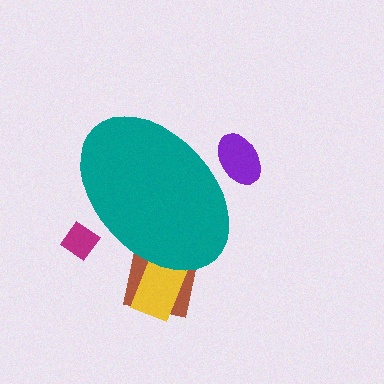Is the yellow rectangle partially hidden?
Yes, the yellow rectangle is partially hidden behind the teal ellipse.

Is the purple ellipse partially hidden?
Yes, the purple ellipse is partially hidden behind the teal ellipse.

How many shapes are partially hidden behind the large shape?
4 shapes are partially hidden.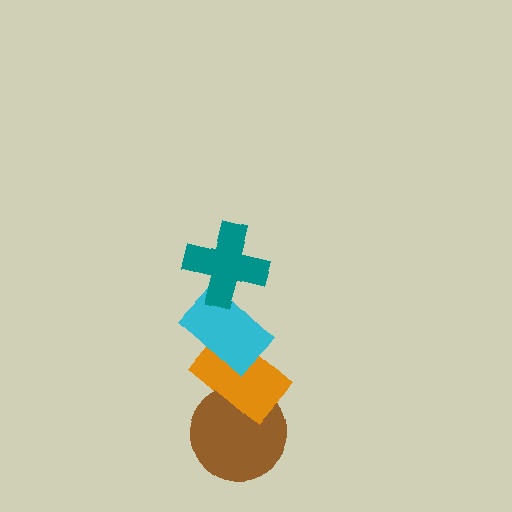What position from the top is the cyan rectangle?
The cyan rectangle is 2nd from the top.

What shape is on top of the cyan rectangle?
The teal cross is on top of the cyan rectangle.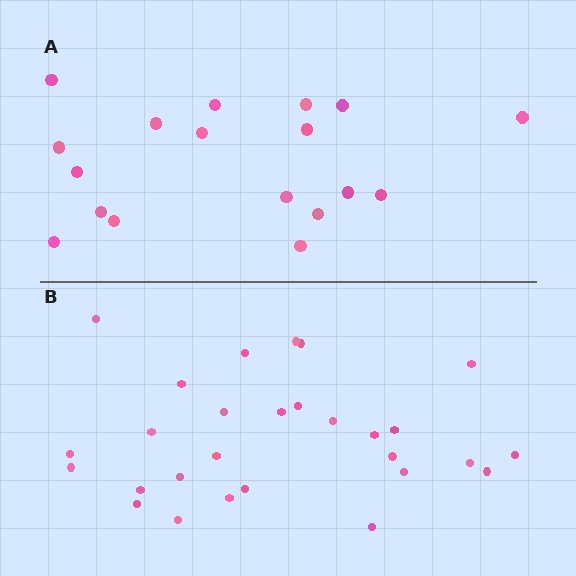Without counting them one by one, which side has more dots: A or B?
Region B (the bottom region) has more dots.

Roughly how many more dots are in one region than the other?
Region B has roughly 10 or so more dots than region A.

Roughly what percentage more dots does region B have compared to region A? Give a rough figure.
About 55% more.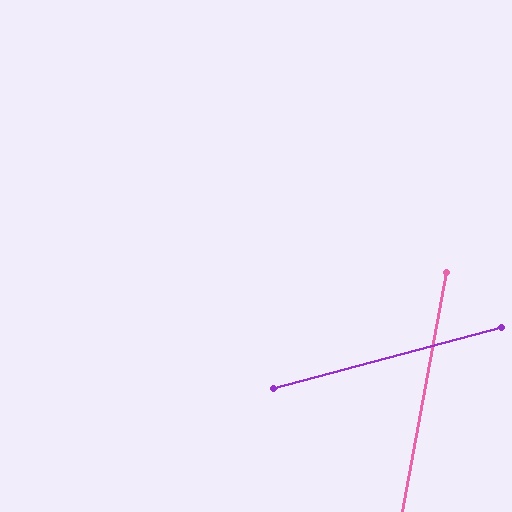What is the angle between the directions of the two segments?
Approximately 64 degrees.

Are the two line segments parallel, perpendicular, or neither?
Neither parallel nor perpendicular — they differ by about 64°.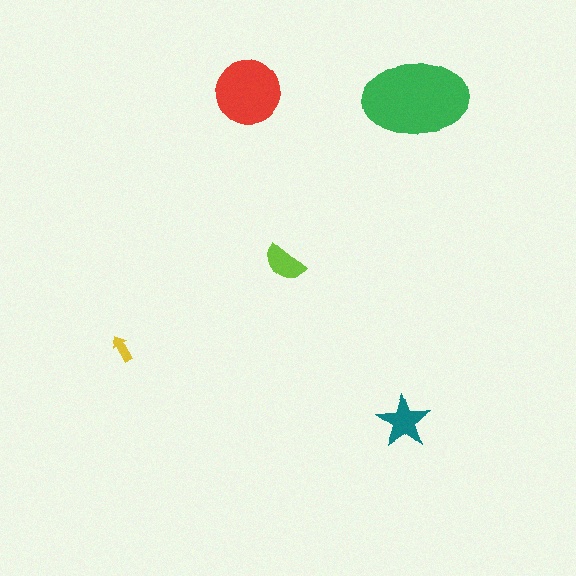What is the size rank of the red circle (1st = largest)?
2nd.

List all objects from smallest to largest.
The yellow arrow, the lime semicircle, the teal star, the red circle, the green ellipse.